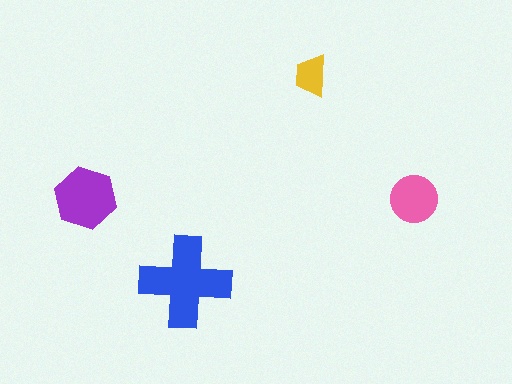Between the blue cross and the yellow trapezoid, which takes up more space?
The blue cross.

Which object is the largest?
The blue cross.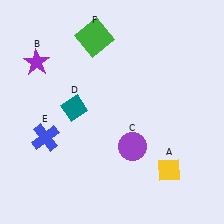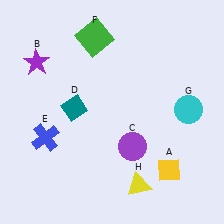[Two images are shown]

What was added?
A cyan circle (G), a yellow triangle (H) were added in Image 2.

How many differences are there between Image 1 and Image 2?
There are 2 differences between the two images.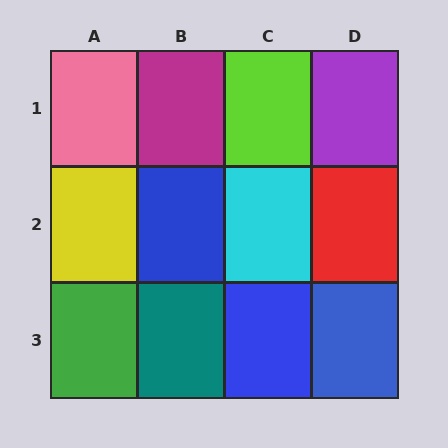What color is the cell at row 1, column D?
Purple.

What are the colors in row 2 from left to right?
Yellow, blue, cyan, red.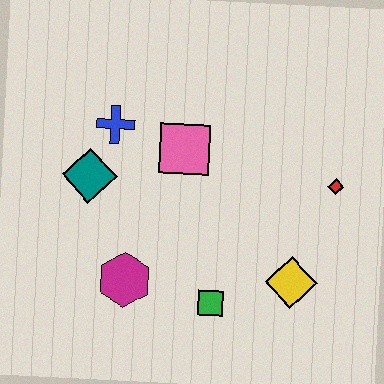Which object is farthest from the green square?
The blue cross is farthest from the green square.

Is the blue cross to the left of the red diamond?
Yes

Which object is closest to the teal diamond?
The blue cross is closest to the teal diamond.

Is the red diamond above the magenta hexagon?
Yes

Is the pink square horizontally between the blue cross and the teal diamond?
No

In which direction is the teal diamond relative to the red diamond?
The teal diamond is to the left of the red diamond.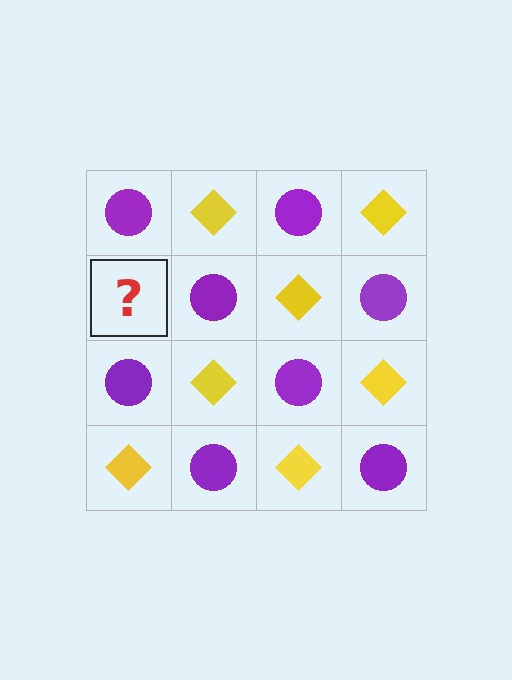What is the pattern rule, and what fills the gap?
The rule is that it alternates purple circle and yellow diamond in a checkerboard pattern. The gap should be filled with a yellow diamond.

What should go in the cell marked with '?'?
The missing cell should contain a yellow diamond.